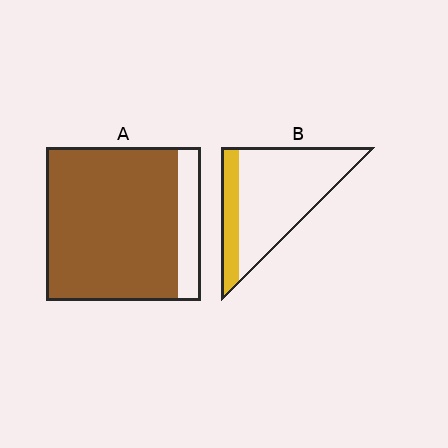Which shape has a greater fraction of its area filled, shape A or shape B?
Shape A.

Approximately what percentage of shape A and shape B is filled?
A is approximately 85% and B is approximately 20%.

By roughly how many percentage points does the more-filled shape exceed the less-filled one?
By roughly 65 percentage points (A over B).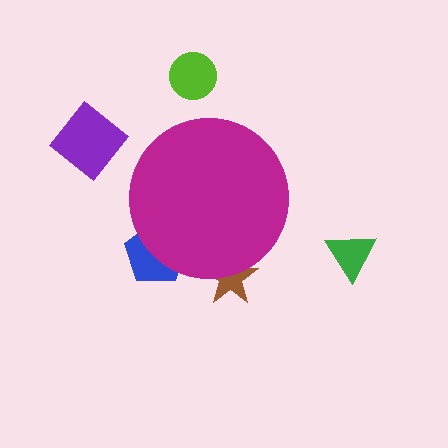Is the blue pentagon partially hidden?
Yes, the blue pentagon is partially hidden behind the magenta circle.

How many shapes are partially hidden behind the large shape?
2 shapes are partially hidden.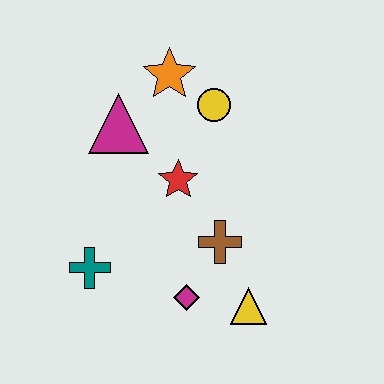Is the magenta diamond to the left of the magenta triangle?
No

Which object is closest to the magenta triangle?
The orange star is closest to the magenta triangle.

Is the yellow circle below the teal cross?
No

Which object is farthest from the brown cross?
The orange star is farthest from the brown cross.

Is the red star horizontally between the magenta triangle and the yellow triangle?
Yes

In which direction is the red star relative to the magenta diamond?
The red star is above the magenta diamond.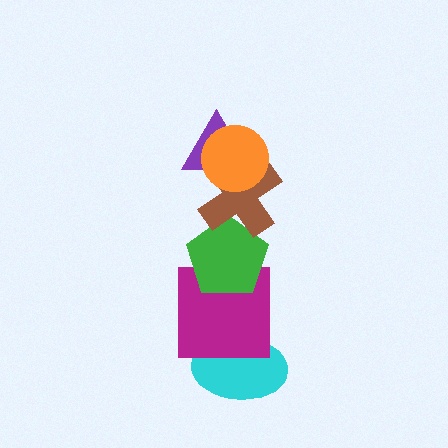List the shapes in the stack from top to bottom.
From top to bottom: the orange circle, the purple triangle, the brown cross, the green pentagon, the magenta square, the cyan ellipse.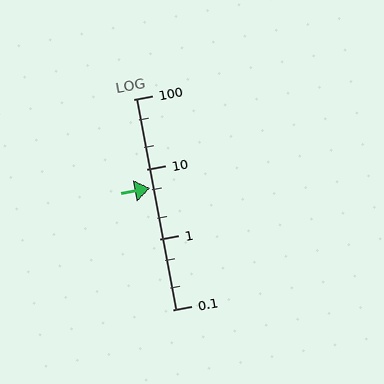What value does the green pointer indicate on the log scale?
The pointer indicates approximately 5.4.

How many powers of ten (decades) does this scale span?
The scale spans 3 decades, from 0.1 to 100.